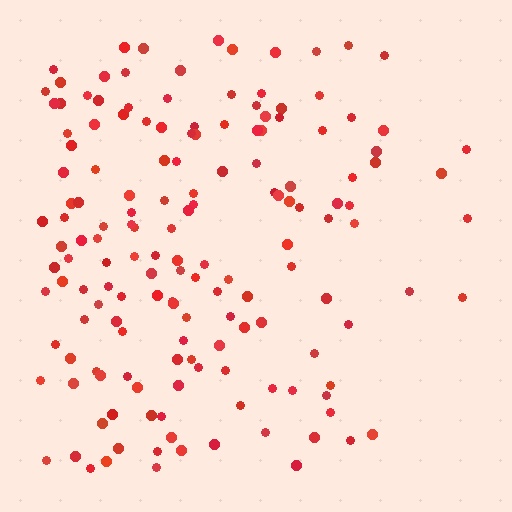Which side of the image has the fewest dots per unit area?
The right.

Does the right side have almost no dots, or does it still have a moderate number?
Still a moderate number, just noticeably fewer than the left.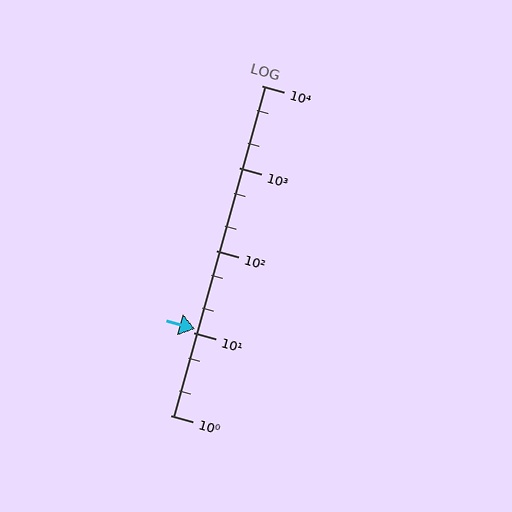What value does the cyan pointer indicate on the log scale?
The pointer indicates approximately 11.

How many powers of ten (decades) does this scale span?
The scale spans 4 decades, from 1 to 10000.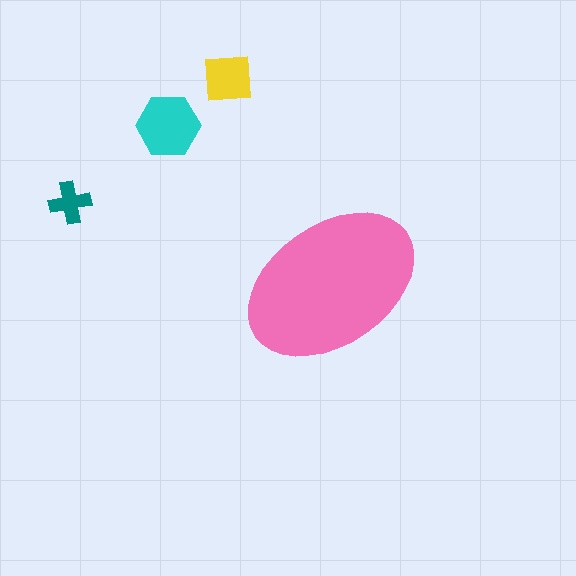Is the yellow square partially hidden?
No, the yellow square is fully visible.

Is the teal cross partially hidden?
No, the teal cross is fully visible.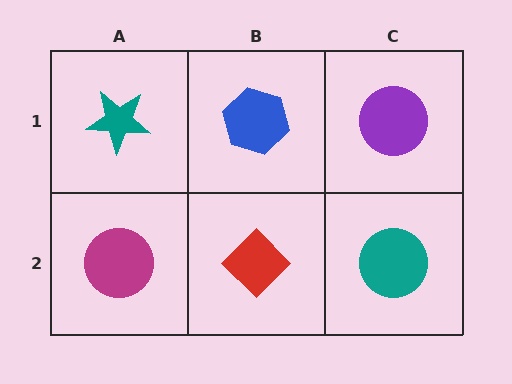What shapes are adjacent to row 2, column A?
A teal star (row 1, column A), a red diamond (row 2, column B).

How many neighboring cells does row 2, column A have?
2.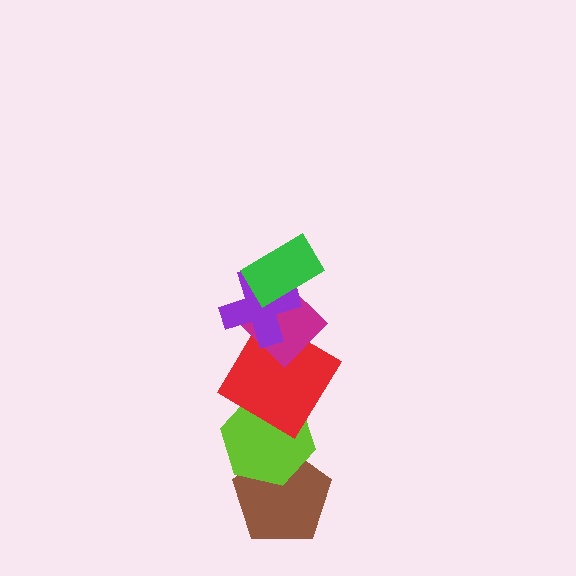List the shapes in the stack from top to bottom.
From top to bottom: the green rectangle, the purple cross, the magenta diamond, the red diamond, the lime hexagon, the brown pentagon.